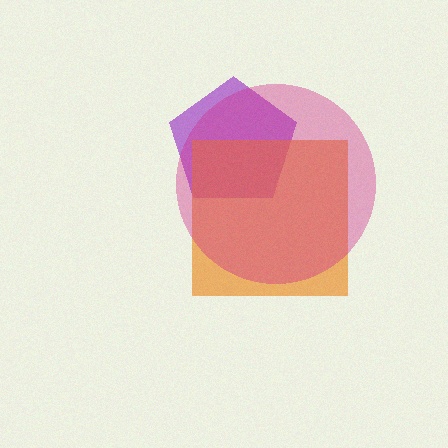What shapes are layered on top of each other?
The layered shapes are: a purple pentagon, an orange square, a magenta circle.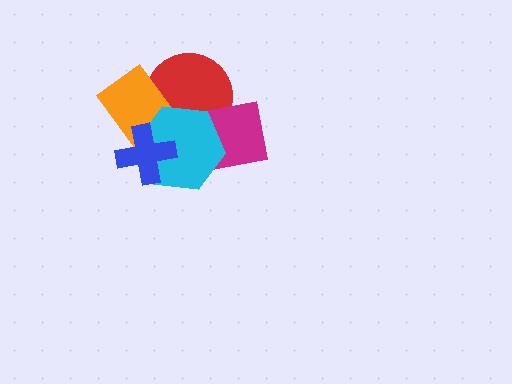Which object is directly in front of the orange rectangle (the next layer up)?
The magenta rectangle is directly in front of the orange rectangle.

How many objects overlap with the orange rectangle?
4 objects overlap with the orange rectangle.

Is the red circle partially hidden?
Yes, it is partially covered by another shape.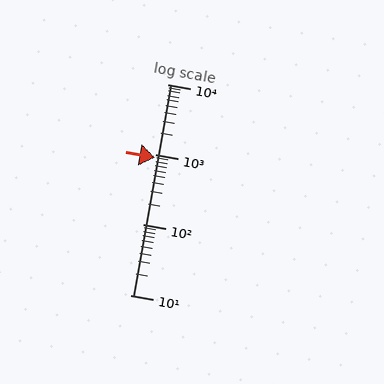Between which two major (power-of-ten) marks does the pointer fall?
The pointer is between 100 and 1000.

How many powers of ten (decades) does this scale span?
The scale spans 3 decades, from 10 to 10000.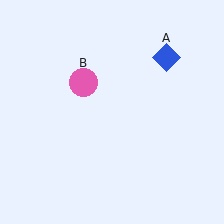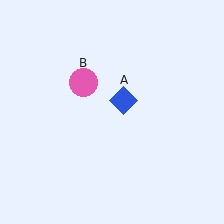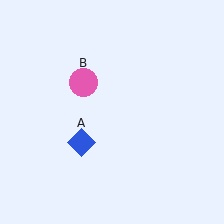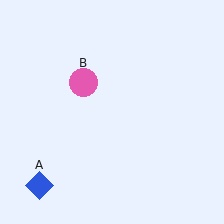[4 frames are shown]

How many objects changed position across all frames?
1 object changed position: blue diamond (object A).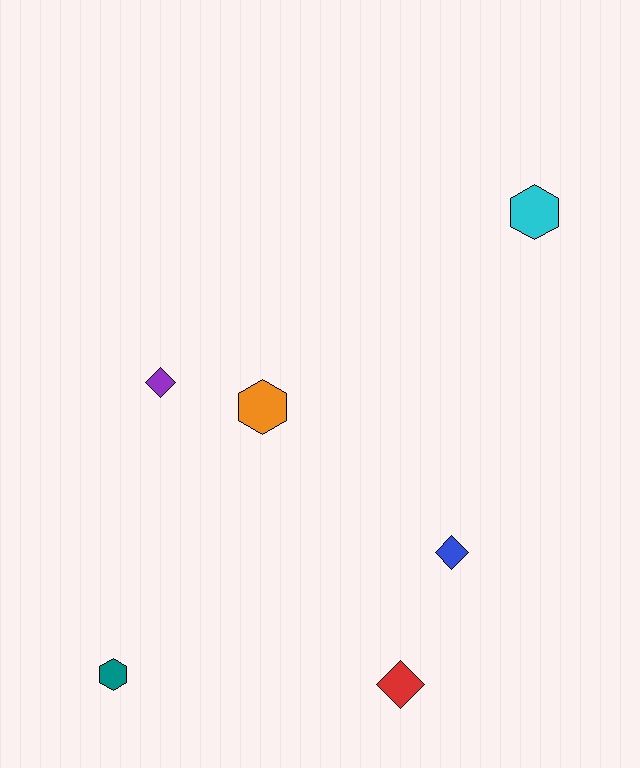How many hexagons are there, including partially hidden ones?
There are 3 hexagons.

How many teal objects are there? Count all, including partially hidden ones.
There is 1 teal object.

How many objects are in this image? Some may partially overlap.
There are 6 objects.